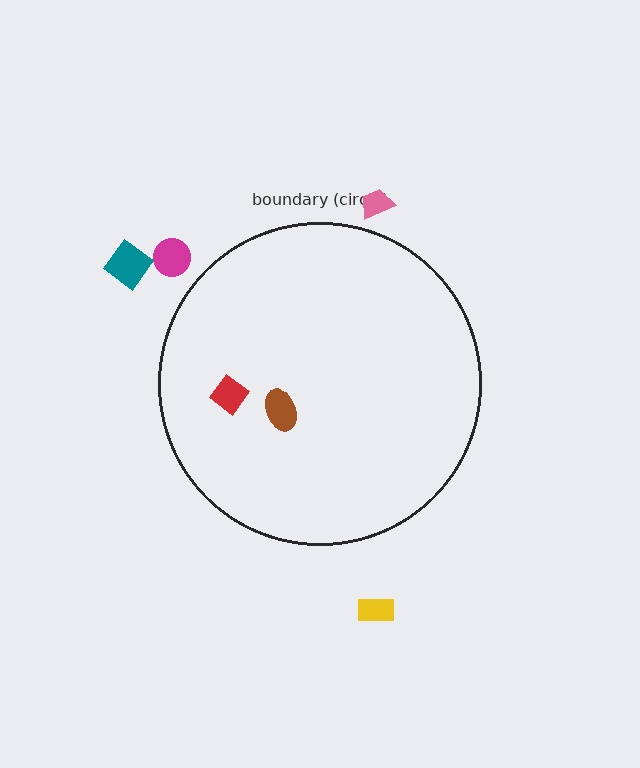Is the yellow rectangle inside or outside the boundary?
Outside.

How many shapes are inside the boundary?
2 inside, 4 outside.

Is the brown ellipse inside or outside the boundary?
Inside.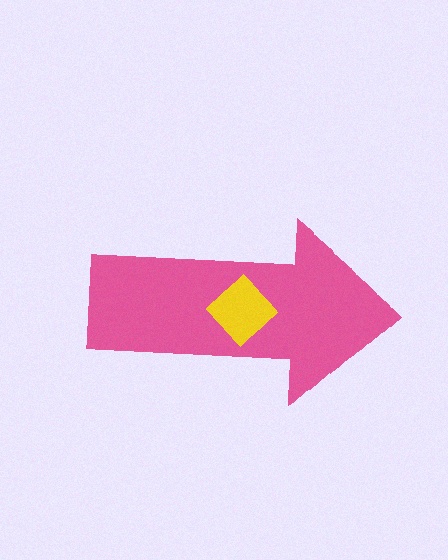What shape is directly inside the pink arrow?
The yellow diamond.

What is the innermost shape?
The yellow diamond.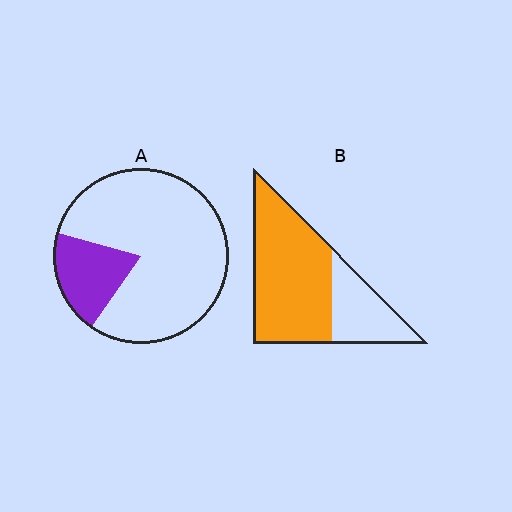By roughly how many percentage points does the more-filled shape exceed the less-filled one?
By roughly 50 percentage points (B over A).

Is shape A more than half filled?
No.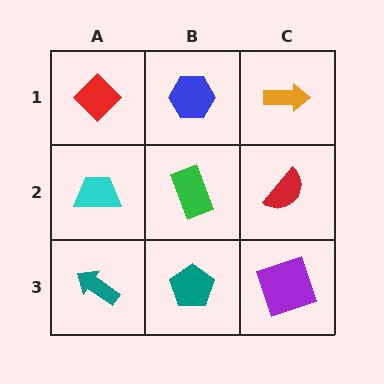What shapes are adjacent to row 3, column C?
A red semicircle (row 2, column C), a teal pentagon (row 3, column B).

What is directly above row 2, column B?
A blue hexagon.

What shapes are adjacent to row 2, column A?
A red diamond (row 1, column A), a teal arrow (row 3, column A), a green rectangle (row 2, column B).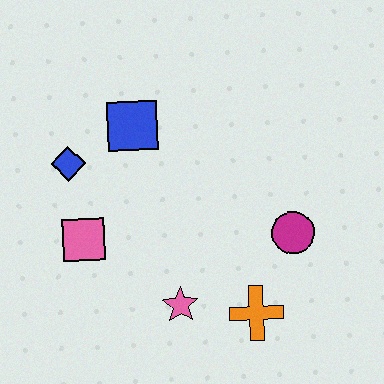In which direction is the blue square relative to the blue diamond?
The blue square is to the right of the blue diamond.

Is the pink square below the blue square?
Yes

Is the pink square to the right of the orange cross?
No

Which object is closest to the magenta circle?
The orange cross is closest to the magenta circle.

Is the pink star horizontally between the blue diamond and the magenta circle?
Yes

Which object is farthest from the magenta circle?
The blue diamond is farthest from the magenta circle.